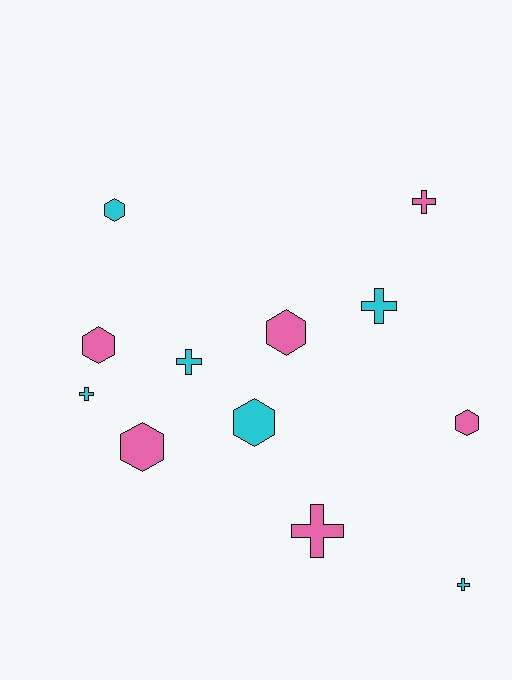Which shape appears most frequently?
Hexagon, with 6 objects.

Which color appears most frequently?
Cyan, with 6 objects.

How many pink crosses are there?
There are 2 pink crosses.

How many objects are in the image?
There are 12 objects.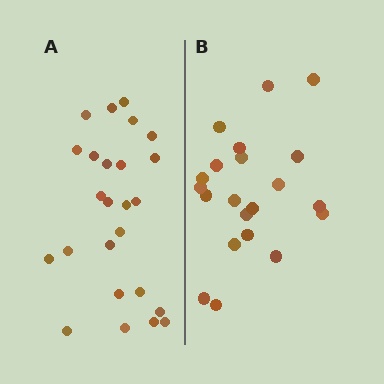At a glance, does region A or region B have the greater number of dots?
Region A (the left region) has more dots.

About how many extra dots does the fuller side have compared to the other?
Region A has about 4 more dots than region B.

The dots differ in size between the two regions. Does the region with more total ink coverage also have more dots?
No. Region B has more total ink coverage because its dots are larger, but region A actually contains more individual dots. Total area can be misleading — the number of items is what matters here.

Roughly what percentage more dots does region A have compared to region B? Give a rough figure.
About 20% more.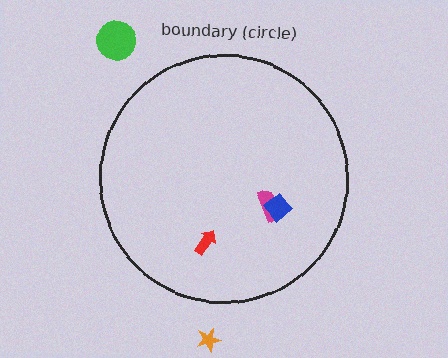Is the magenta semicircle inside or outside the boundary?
Inside.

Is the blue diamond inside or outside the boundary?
Inside.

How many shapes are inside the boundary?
3 inside, 2 outside.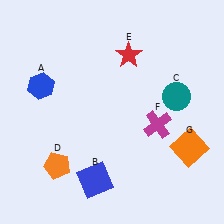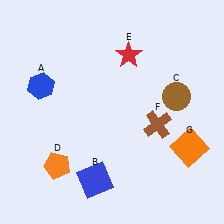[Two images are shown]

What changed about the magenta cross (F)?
In Image 1, F is magenta. In Image 2, it changed to brown.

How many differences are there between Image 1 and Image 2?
There are 2 differences between the two images.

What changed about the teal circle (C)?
In Image 1, C is teal. In Image 2, it changed to brown.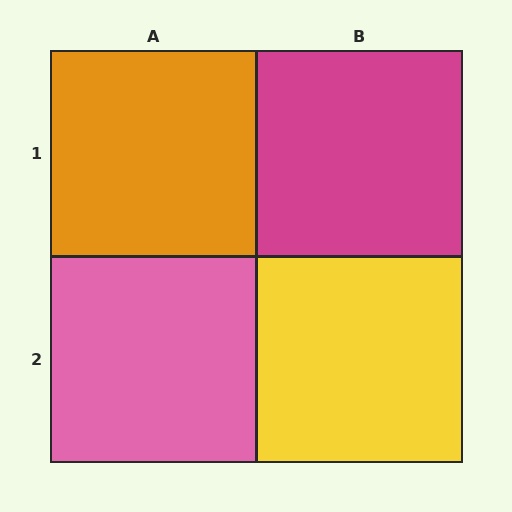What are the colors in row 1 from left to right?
Orange, magenta.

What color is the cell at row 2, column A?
Pink.